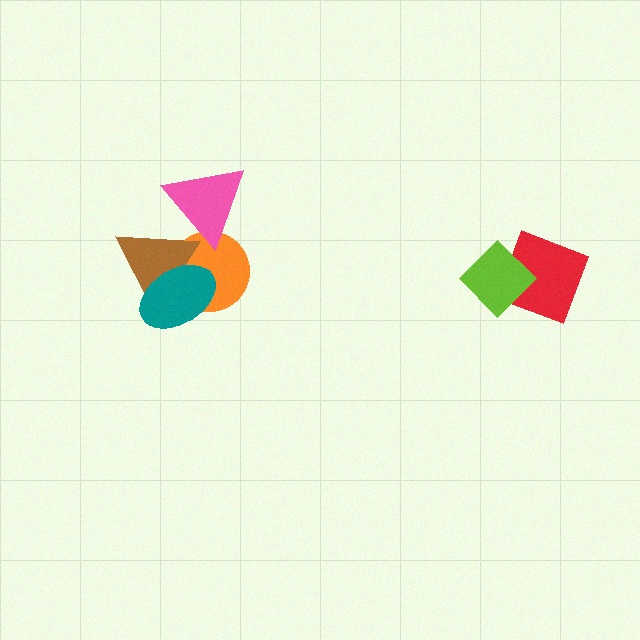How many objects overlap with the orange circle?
3 objects overlap with the orange circle.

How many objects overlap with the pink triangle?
2 objects overlap with the pink triangle.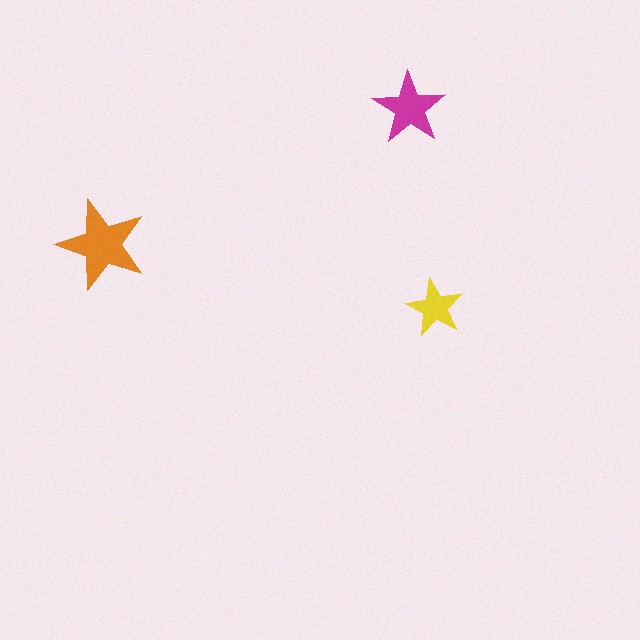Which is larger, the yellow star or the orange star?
The orange one.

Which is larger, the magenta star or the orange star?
The orange one.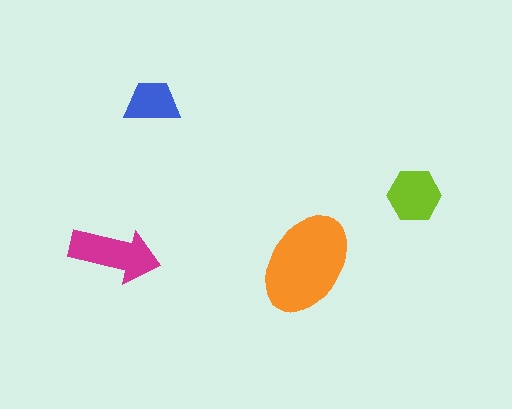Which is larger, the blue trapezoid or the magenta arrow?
The magenta arrow.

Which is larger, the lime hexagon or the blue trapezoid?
The lime hexagon.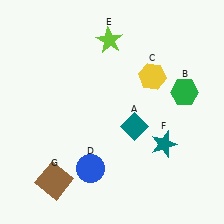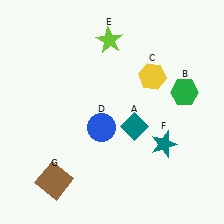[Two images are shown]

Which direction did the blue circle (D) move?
The blue circle (D) moved up.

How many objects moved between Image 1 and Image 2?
1 object moved between the two images.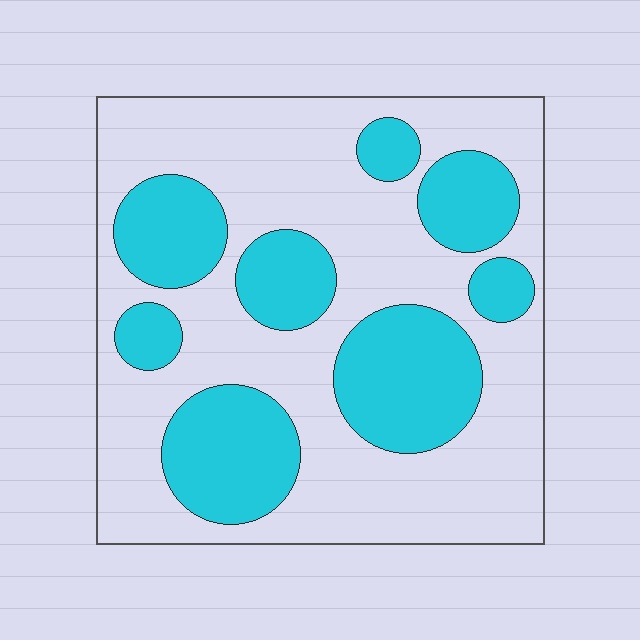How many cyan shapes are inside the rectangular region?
8.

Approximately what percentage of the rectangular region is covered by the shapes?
Approximately 35%.